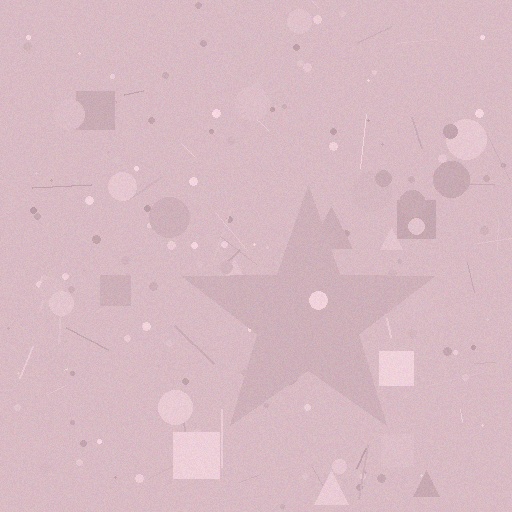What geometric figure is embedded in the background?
A star is embedded in the background.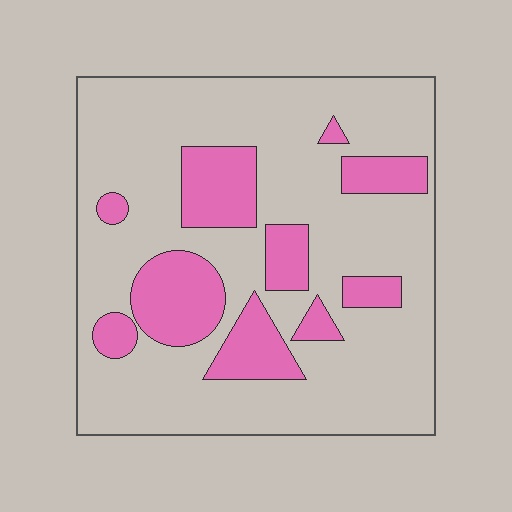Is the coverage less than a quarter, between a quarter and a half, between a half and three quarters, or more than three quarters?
Less than a quarter.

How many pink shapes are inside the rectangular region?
10.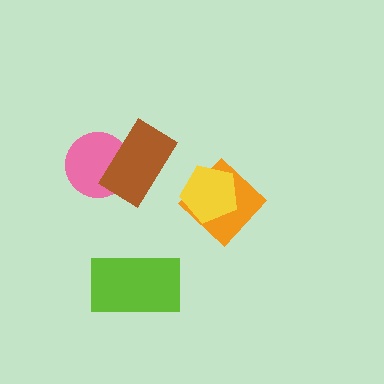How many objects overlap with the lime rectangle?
0 objects overlap with the lime rectangle.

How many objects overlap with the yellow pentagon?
1 object overlaps with the yellow pentagon.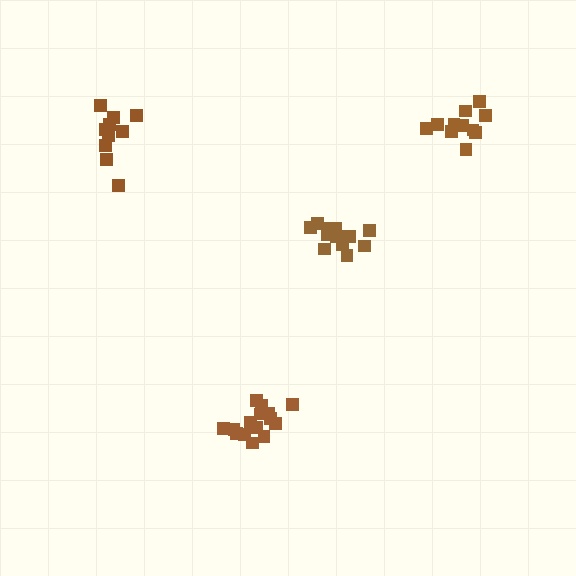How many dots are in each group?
Group 1: 12 dots, Group 2: 17 dots, Group 3: 12 dots, Group 4: 11 dots (52 total).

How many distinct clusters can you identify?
There are 4 distinct clusters.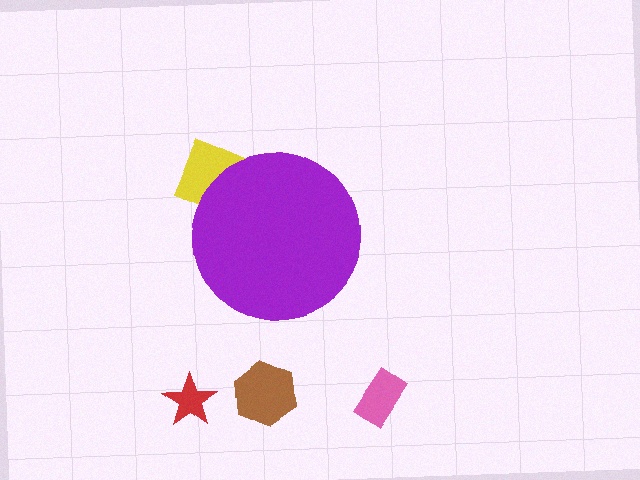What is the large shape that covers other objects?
A purple circle.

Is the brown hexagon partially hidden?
No, the brown hexagon is fully visible.